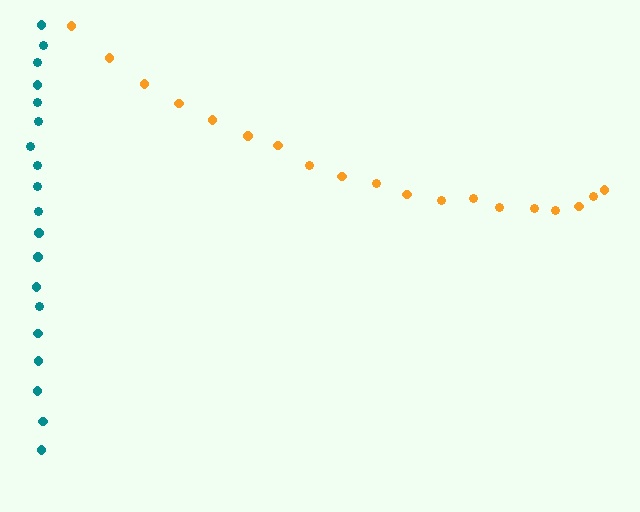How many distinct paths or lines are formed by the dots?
There are 2 distinct paths.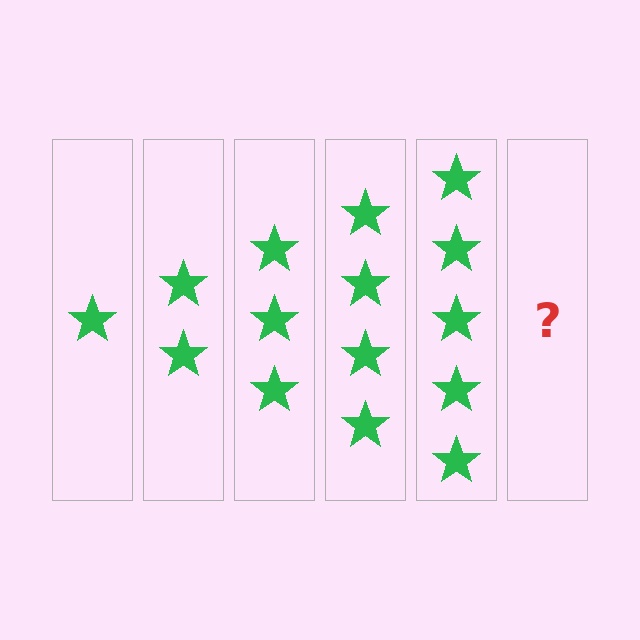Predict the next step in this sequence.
The next step is 6 stars.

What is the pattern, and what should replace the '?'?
The pattern is that each step adds one more star. The '?' should be 6 stars.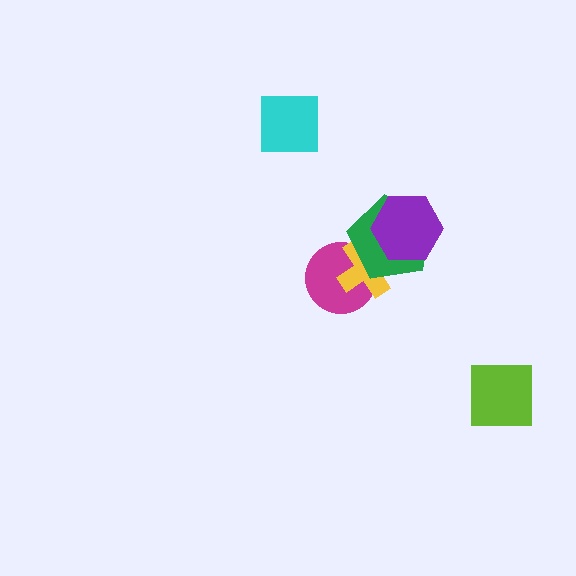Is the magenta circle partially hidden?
Yes, it is partially covered by another shape.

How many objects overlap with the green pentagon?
3 objects overlap with the green pentagon.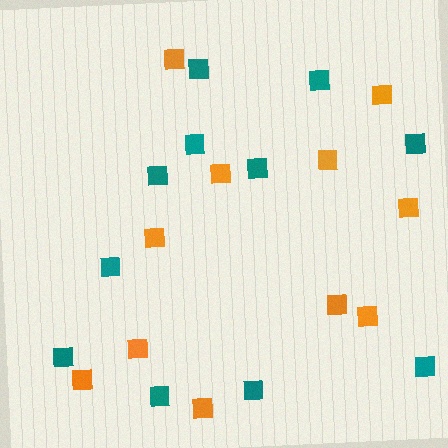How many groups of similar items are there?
There are 2 groups: one group of orange squares (11) and one group of teal squares (11).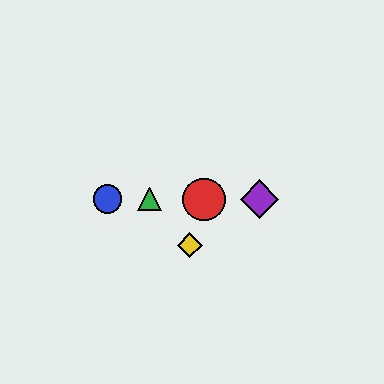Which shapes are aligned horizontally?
The red circle, the blue circle, the green triangle, the purple diamond are aligned horizontally.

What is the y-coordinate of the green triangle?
The green triangle is at y≈199.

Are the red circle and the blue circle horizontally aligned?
Yes, both are at y≈199.